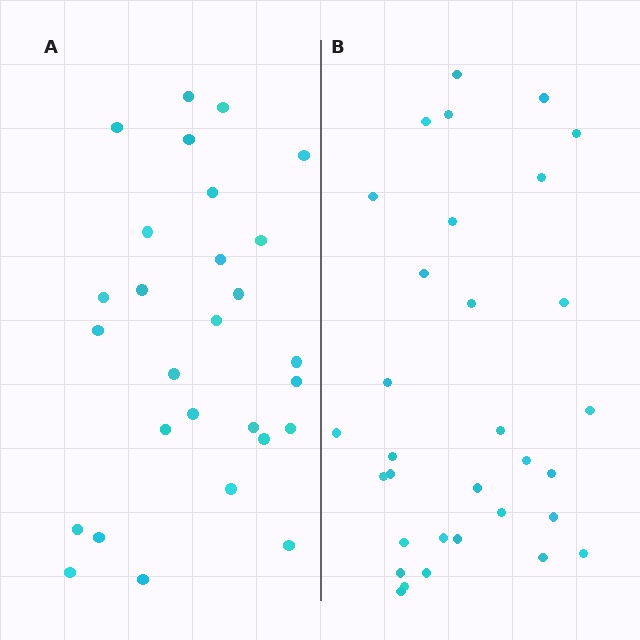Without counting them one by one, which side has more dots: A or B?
Region B (the right region) has more dots.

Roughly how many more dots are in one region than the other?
Region B has about 4 more dots than region A.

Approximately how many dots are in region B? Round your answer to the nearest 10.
About 30 dots. (The exact count is 32, which rounds to 30.)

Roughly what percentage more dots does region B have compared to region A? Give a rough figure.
About 15% more.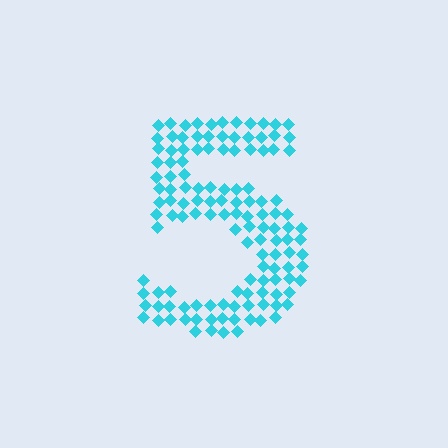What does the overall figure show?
The overall figure shows the digit 5.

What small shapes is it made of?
It is made of small diamonds.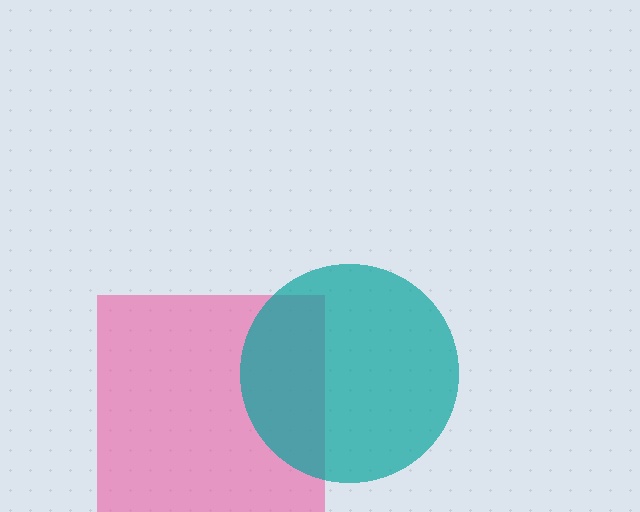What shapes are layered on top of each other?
The layered shapes are: a pink square, a teal circle.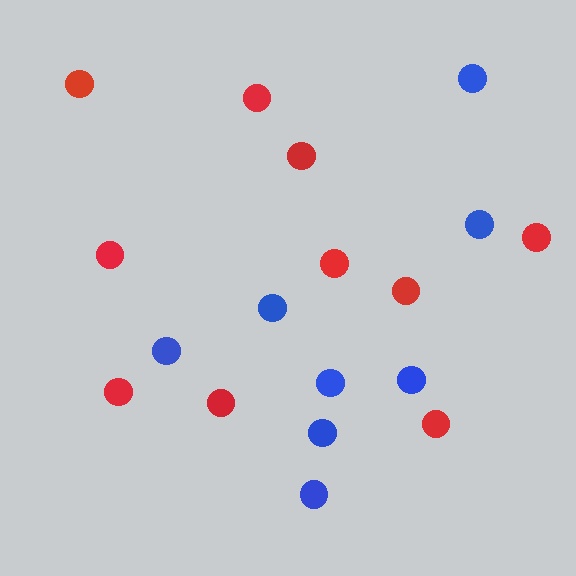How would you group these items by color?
There are 2 groups: one group of red circles (10) and one group of blue circles (8).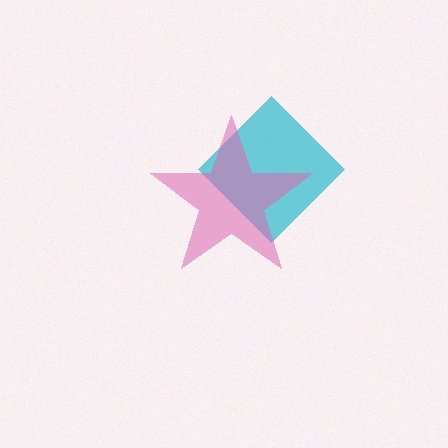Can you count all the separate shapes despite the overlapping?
Yes, there are 2 separate shapes.